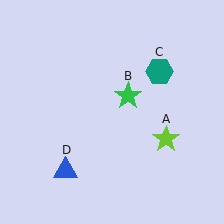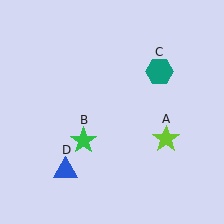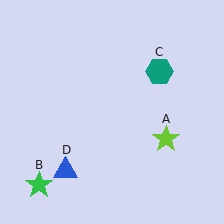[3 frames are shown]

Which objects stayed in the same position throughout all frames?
Lime star (object A) and teal hexagon (object C) and blue triangle (object D) remained stationary.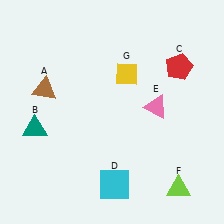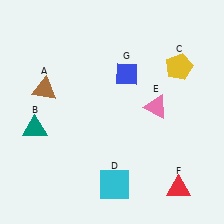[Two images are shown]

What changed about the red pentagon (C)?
In Image 1, C is red. In Image 2, it changed to yellow.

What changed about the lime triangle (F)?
In Image 1, F is lime. In Image 2, it changed to red.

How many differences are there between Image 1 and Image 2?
There are 3 differences between the two images.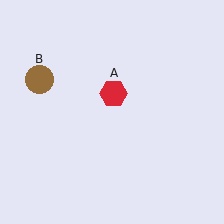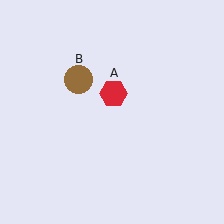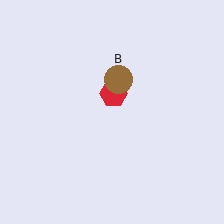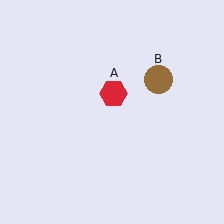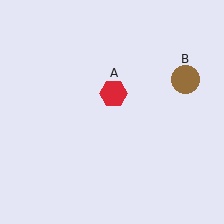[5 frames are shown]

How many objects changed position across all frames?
1 object changed position: brown circle (object B).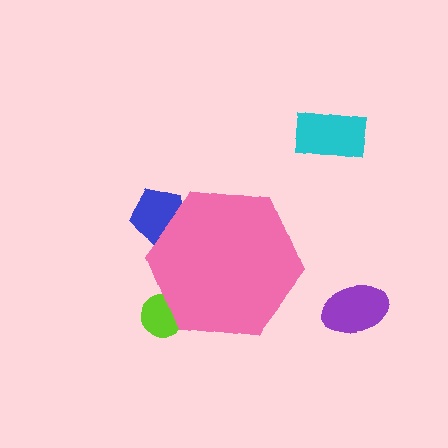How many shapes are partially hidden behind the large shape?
2 shapes are partially hidden.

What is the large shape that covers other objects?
A pink hexagon.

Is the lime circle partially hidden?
Yes, the lime circle is partially hidden behind the pink hexagon.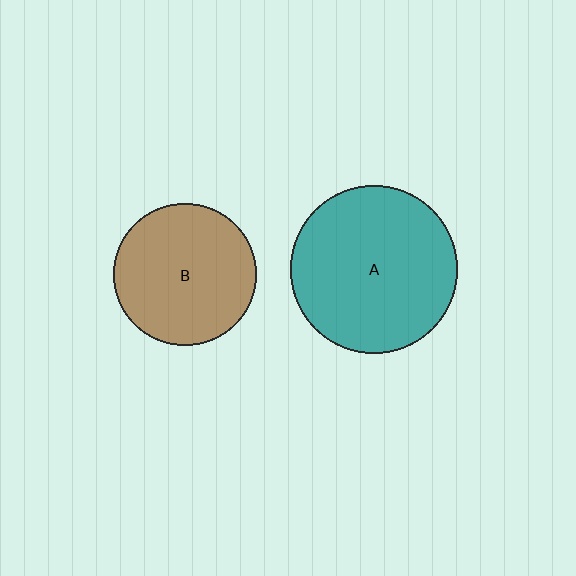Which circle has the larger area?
Circle A (teal).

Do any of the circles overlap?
No, none of the circles overlap.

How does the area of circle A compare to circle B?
Approximately 1.4 times.